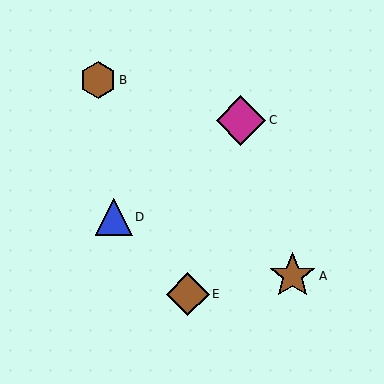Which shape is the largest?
The magenta diamond (labeled C) is the largest.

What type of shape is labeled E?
Shape E is a brown diamond.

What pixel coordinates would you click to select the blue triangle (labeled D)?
Click at (114, 217) to select the blue triangle D.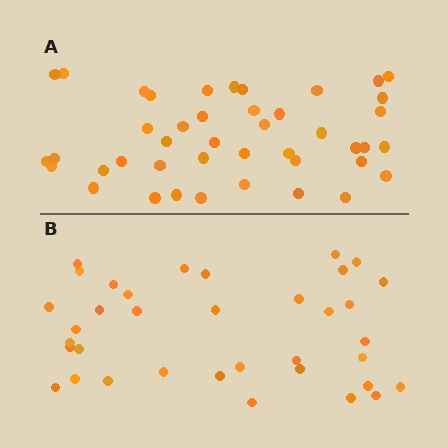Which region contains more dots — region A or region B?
Region A (the top region) has more dots.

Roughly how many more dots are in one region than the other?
Region A has roughly 8 or so more dots than region B.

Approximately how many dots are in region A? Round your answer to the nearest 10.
About 40 dots. (The exact count is 43, which rounds to 40.)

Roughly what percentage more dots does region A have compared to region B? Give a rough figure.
About 20% more.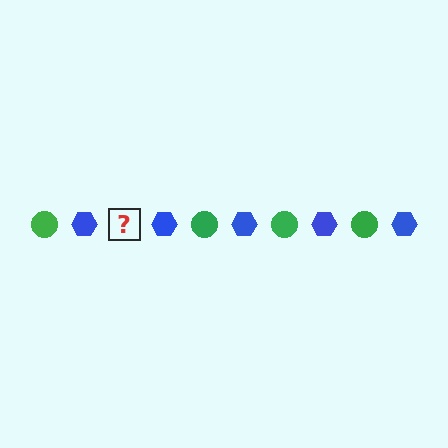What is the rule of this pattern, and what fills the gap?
The rule is that the pattern alternates between green circle and blue hexagon. The gap should be filled with a green circle.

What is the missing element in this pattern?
The missing element is a green circle.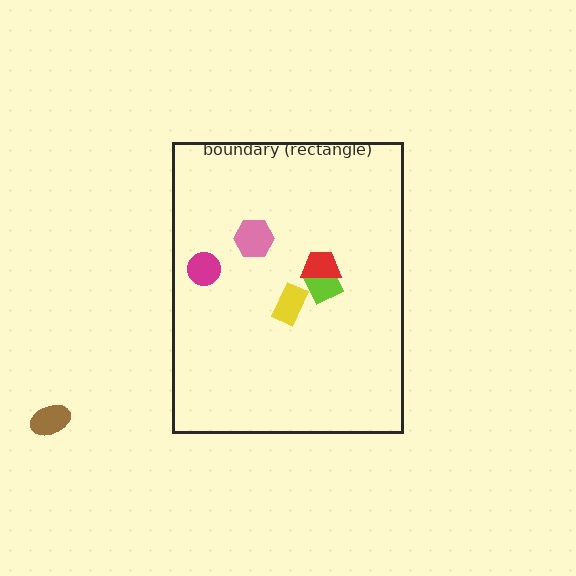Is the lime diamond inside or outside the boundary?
Inside.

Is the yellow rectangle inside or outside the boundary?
Inside.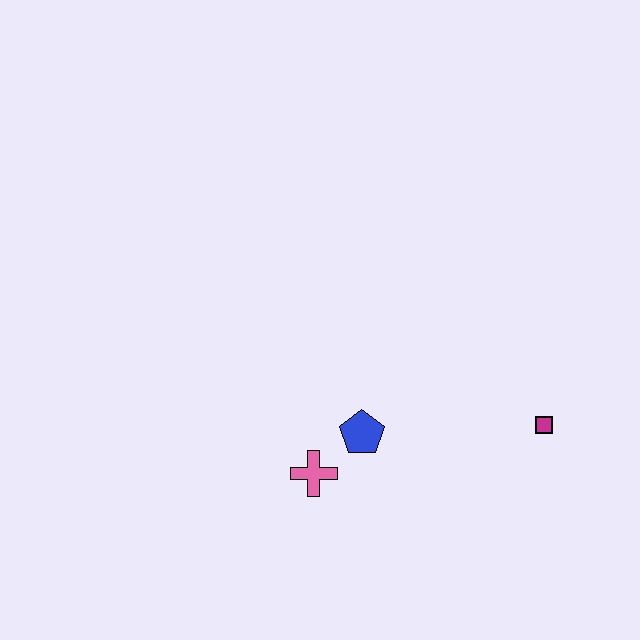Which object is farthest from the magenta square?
The pink cross is farthest from the magenta square.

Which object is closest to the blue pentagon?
The pink cross is closest to the blue pentagon.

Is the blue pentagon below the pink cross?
No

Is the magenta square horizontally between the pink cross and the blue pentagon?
No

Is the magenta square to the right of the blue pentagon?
Yes